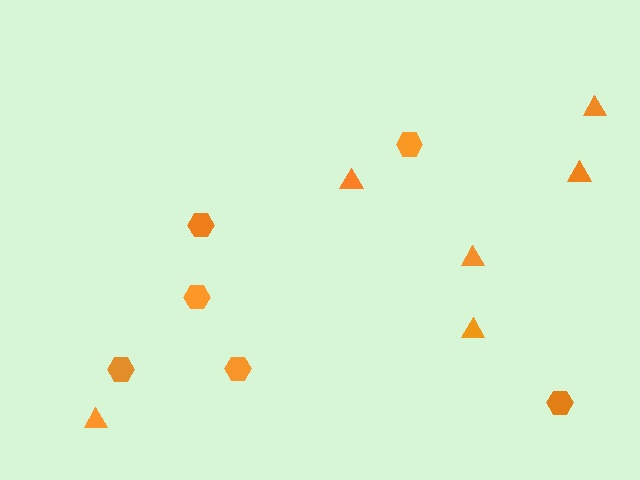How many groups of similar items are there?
There are 2 groups: one group of triangles (6) and one group of hexagons (6).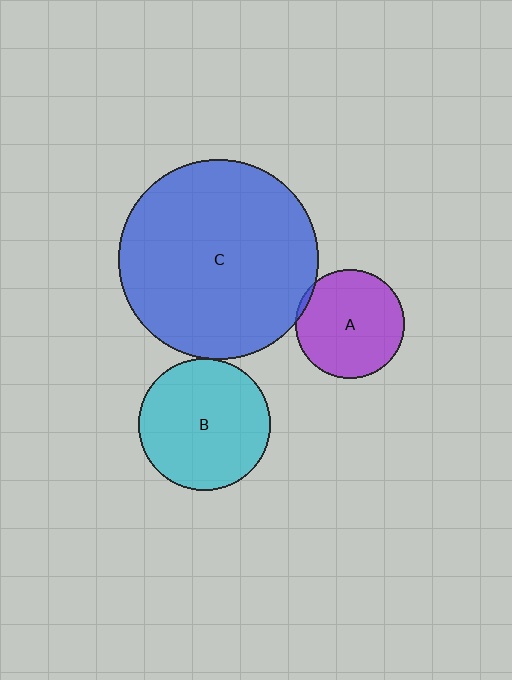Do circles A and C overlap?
Yes.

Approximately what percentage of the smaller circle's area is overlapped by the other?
Approximately 5%.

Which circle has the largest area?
Circle C (blue).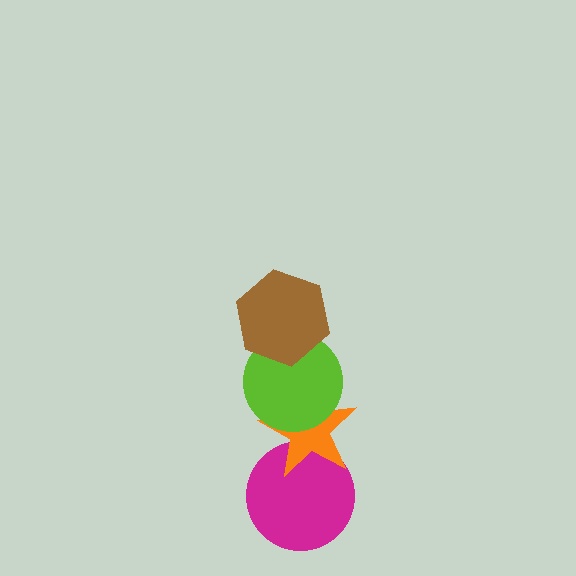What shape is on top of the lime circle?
The brown hexagon is on top of the lime circle.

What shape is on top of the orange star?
The lime circle is on top of the orange star.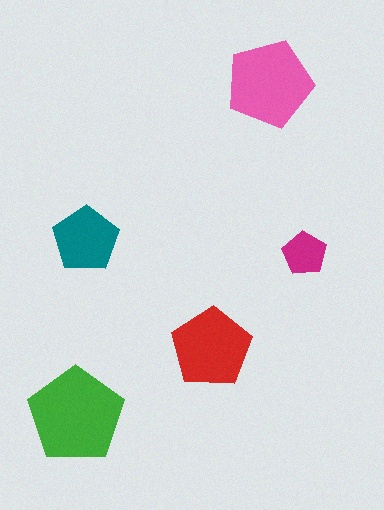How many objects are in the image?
There are 5 objects in the image.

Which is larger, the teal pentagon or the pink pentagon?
The pink one.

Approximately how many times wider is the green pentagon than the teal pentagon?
About 1.5 times wider.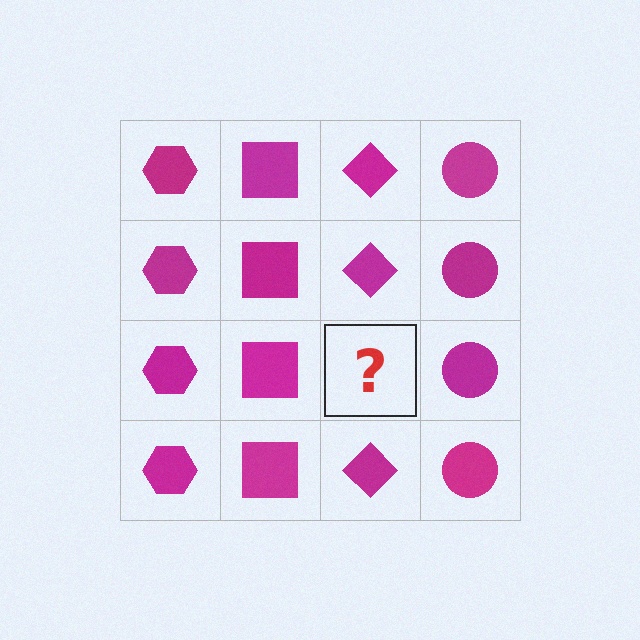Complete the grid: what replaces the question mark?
The question mark should be replaced with a magenta diamond.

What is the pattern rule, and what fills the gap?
The rule is that each column has a consistent shape. The gap should be filled with a magenta diamond.